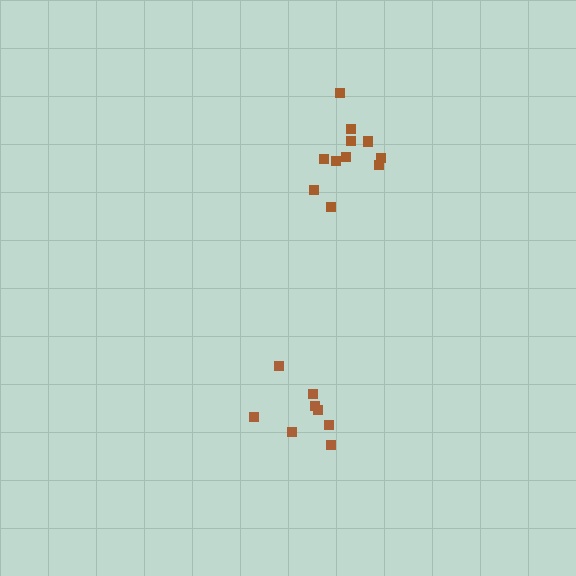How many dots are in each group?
Group 1: 12 dots, Group 2: 8 dots (20 total).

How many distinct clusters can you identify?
There are 2 distinct clusters.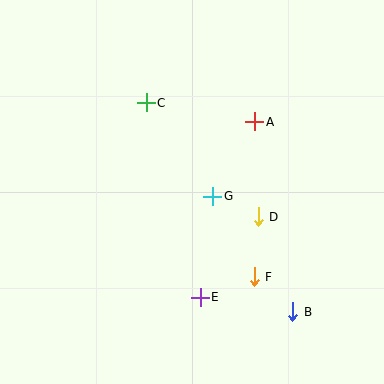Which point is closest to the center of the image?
Point G at (213, 196) is closest to the center.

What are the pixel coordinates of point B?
Point B is at (293, 312).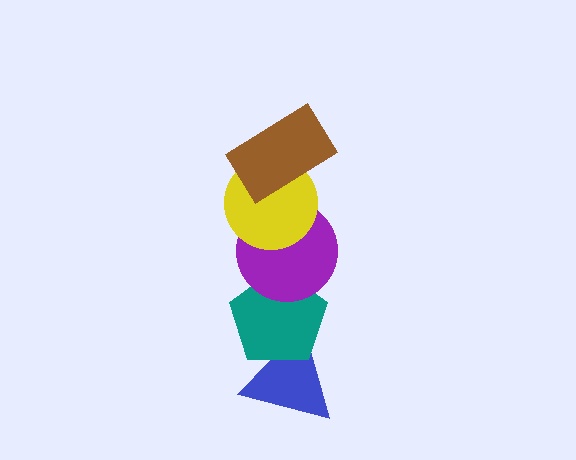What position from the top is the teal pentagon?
The teal pentagon is 4th from the top.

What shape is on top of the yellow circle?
The brown rectangle is on top of the yellow circle.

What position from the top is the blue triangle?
The blue triangle is 5th from the top.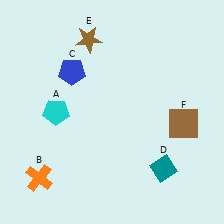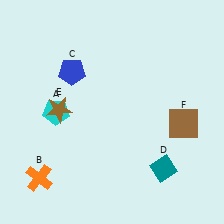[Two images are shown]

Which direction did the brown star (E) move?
The brown star (E) moved down.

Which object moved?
The brown star (E) moved down.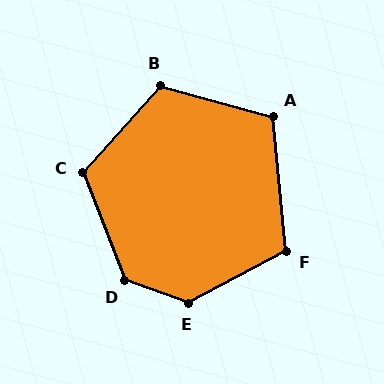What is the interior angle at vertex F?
Approximately 113 degrees (obtuse).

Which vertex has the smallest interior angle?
A, at approximately 111 degrees.